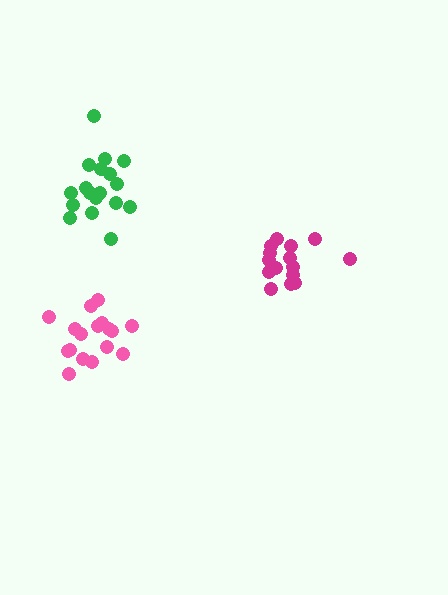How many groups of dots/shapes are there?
There are 3 groups.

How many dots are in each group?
Group 1: 15 dots, Group 2: 17 dots, Group 3: 18 dots (50 total).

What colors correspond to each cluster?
The clusters are colored: magenta, pink, green.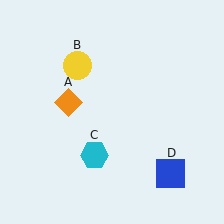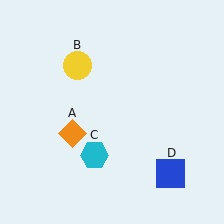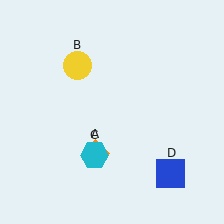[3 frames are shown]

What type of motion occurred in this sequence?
The orange diamond (object A) rotated counterclockwise around the center of the scene.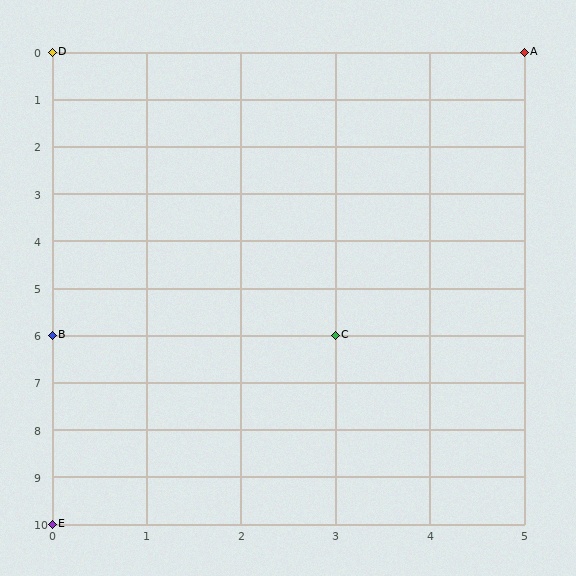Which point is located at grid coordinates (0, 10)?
Point E is at (0, 10).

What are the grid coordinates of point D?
Point D is at grid coordinates (0, 0).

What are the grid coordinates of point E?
Point E is at grid coordinates (0, 10).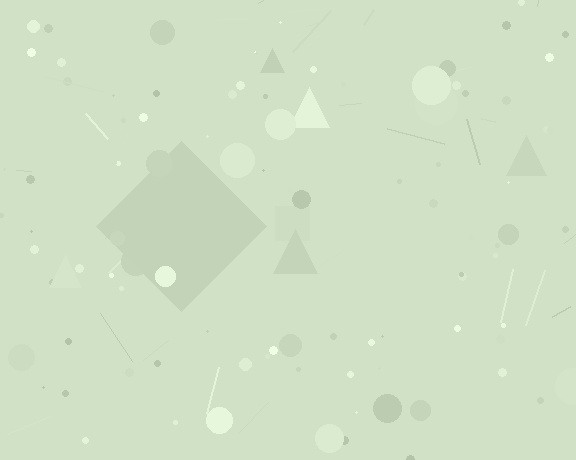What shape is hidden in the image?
A diamond is hidden in the image.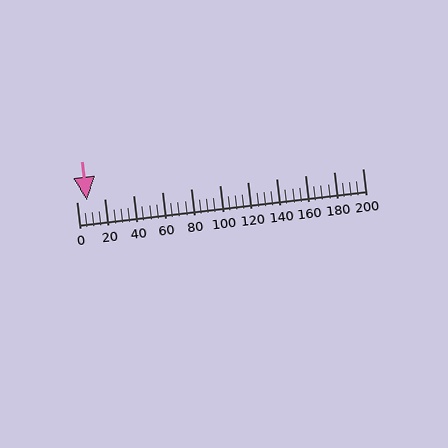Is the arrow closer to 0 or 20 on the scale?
The arrow is closer to 0.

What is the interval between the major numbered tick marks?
The major tick marks are spaced 20 units apart.